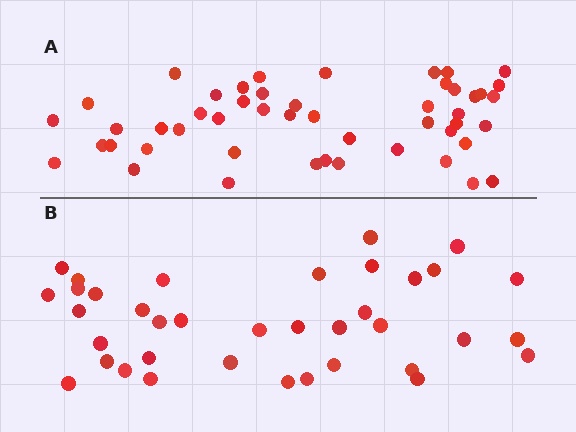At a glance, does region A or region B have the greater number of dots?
Region A (the top region) has more dots.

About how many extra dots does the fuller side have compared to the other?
Region A has roughly 12 or so more dots than region B.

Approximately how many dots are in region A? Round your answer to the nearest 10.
About 50 dots. (The exact count is 49, which rounds to 50.)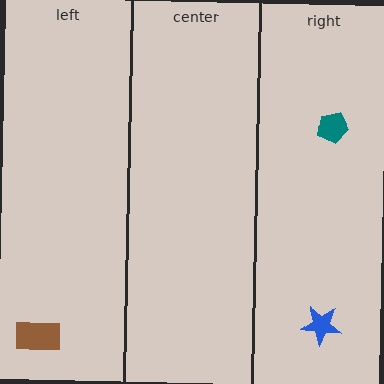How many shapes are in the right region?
2.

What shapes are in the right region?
The blue star, the teal pentagon.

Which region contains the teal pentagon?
The right region.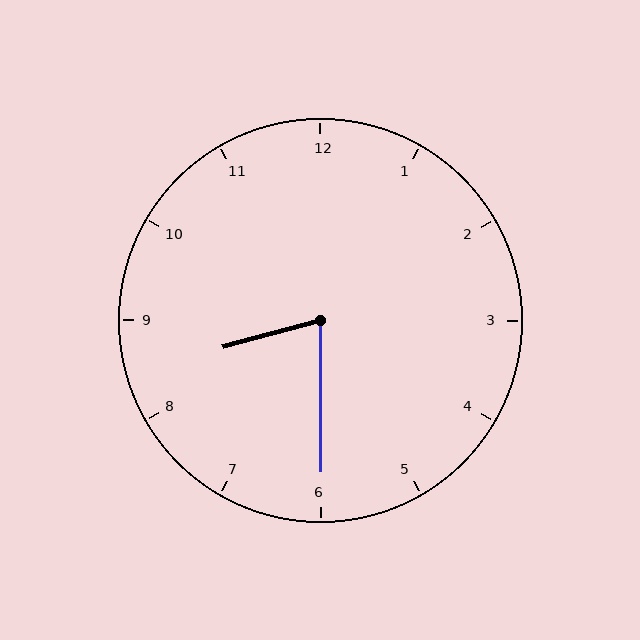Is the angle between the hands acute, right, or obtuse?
It is acute.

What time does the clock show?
8:30.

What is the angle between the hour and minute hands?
Approximately 75 degrees.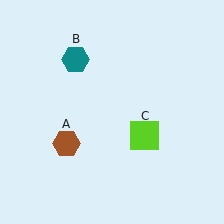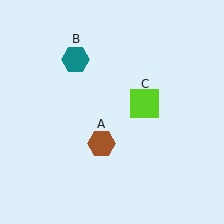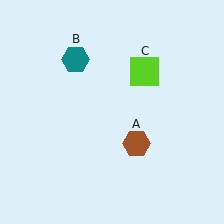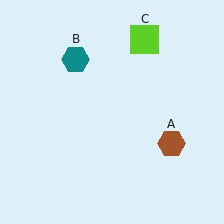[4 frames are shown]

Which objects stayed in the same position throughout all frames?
Teal hexagon (object B) remained stationary.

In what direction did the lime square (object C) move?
The lime square (object C) moved up.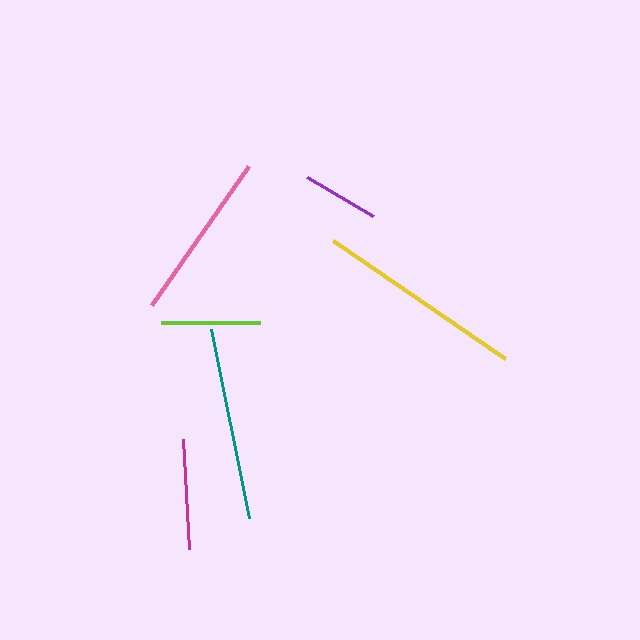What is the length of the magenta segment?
The magenta segment is approximately 110 pixels long.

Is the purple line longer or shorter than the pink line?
The pink line is longer than the purple line.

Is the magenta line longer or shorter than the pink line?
The pink line is longer than the magenta line.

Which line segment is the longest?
The yellow line is the longest at approximately 208 pixels.